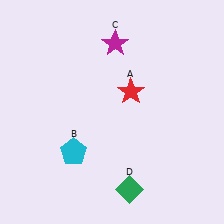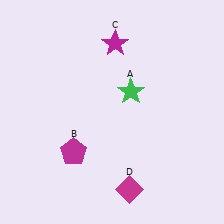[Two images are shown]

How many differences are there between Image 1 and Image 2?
There are 3 differences between the two images.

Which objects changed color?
A changed from red to green. B changed from cyan to magenta. D changed from green to magenta.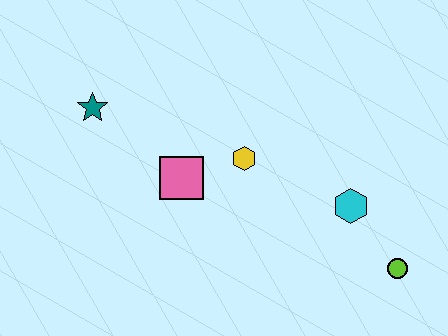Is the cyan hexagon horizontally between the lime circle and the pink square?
Yes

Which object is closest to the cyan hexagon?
The lime circle is closest to the cyan hexagon.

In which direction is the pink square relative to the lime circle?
The pink square is to the left of the lime circle.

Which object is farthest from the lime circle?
The teal star is farthest from the lime circle.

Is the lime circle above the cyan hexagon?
No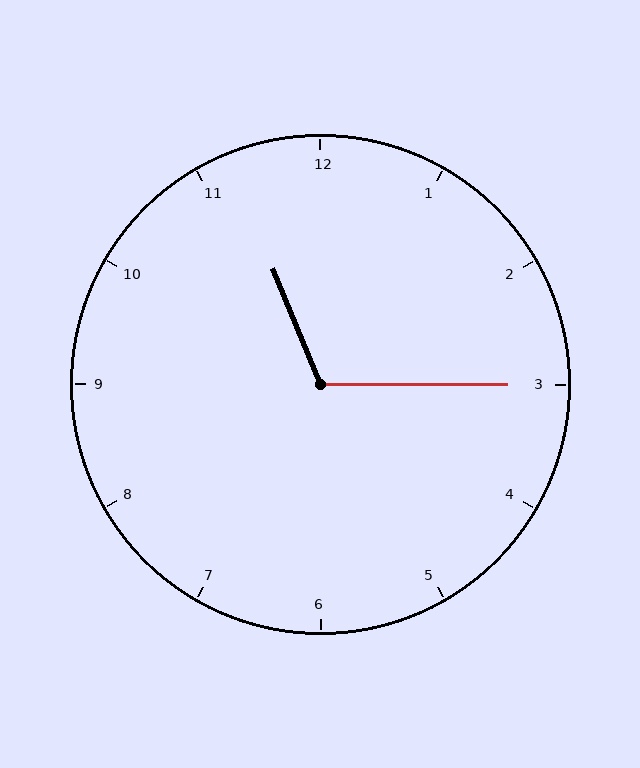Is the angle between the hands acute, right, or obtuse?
It is obtuse.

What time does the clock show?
11:15.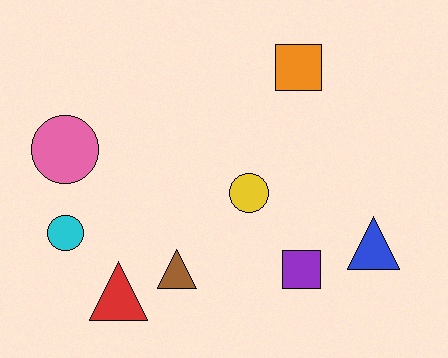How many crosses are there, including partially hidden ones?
There are no crosses.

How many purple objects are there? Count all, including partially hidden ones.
There is 1 purple object.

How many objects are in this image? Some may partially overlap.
There are 8 objects.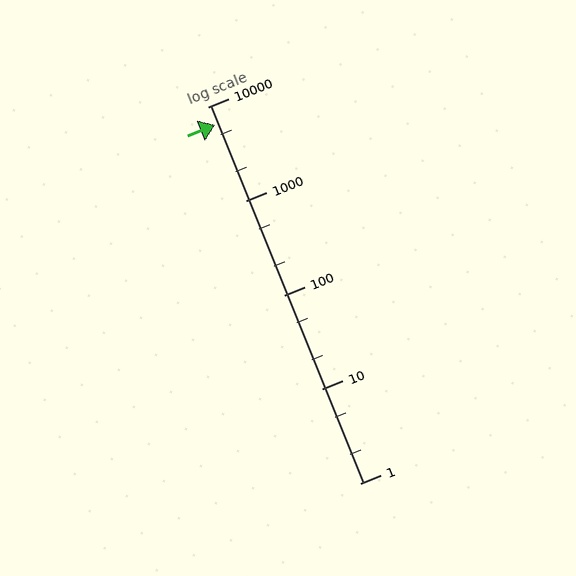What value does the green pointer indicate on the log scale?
The pointer indicates approximately 6400.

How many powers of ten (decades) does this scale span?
The scale spans 4 decades, from 1 to 10000.